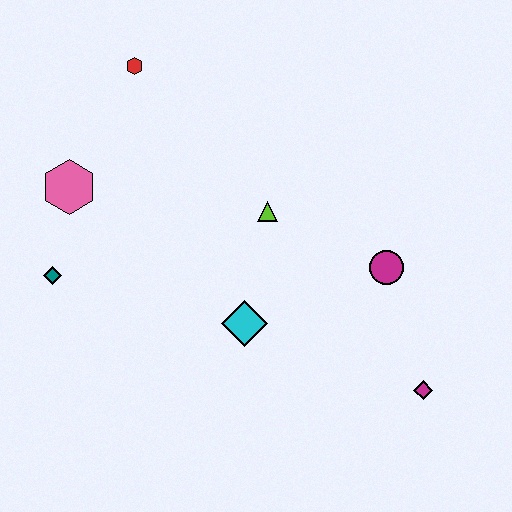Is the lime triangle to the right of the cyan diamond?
Yes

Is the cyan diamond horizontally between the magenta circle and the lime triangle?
No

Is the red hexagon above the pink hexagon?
Yes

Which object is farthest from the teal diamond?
The magenta diamond is farthest from the teal diamond.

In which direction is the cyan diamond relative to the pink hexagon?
The cyan diamond is to the right of the pink hexagon.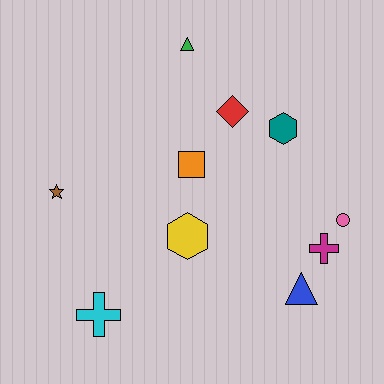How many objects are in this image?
There are 10 objects.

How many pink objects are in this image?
There is 1 pink object.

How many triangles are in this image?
There are 2 triangles.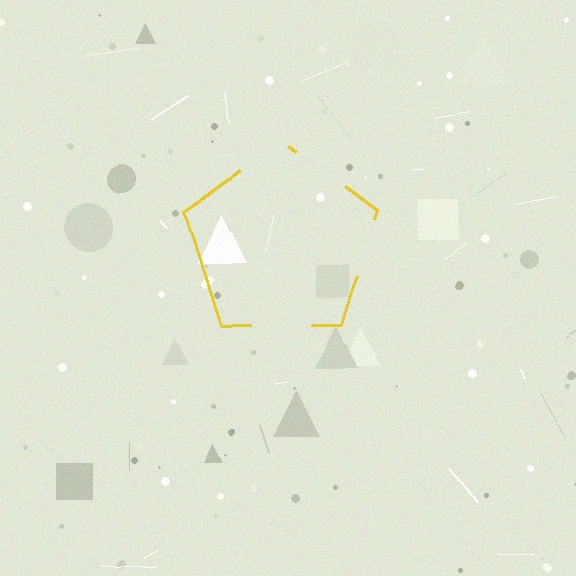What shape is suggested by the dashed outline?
The dashed outline suggests a pentagon.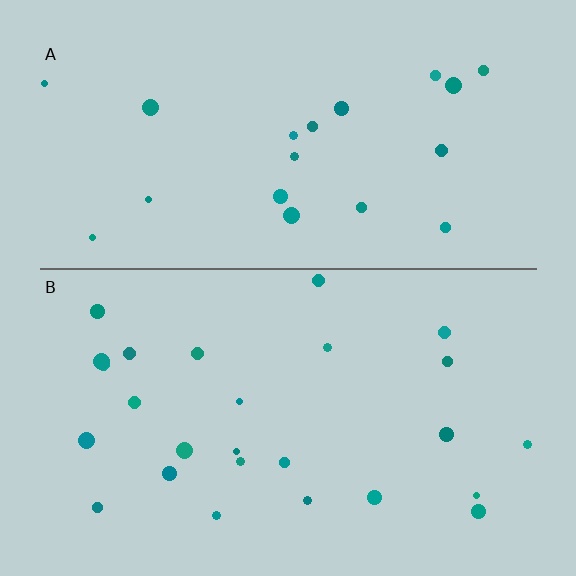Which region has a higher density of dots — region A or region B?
B (the bottom).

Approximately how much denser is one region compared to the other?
Approximately 1.3× — region B over region A.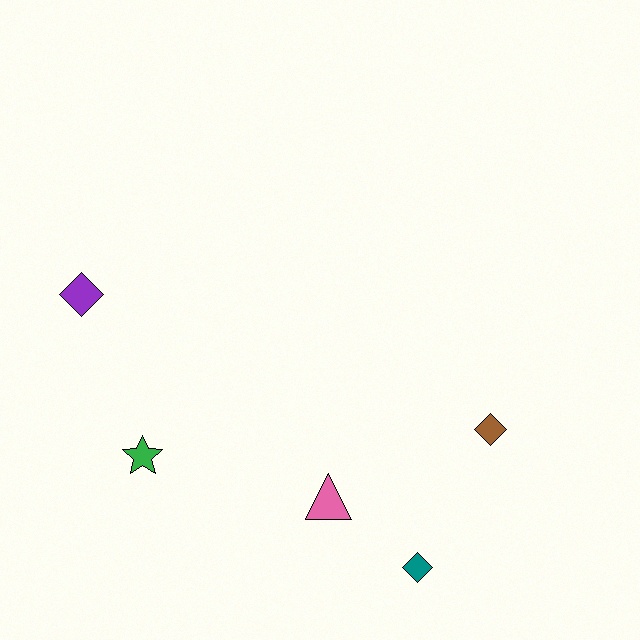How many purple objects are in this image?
There is 1 purple object.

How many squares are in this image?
There are no squares.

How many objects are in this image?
There are 5 objects.